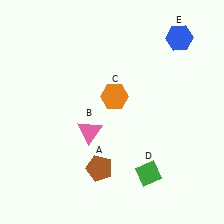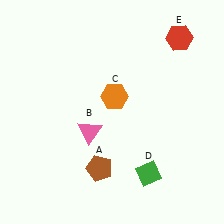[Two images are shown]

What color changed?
The hexagon (E) changed from blue in Image 1 to red in Image 2.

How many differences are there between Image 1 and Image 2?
There is 1 difference between the two images.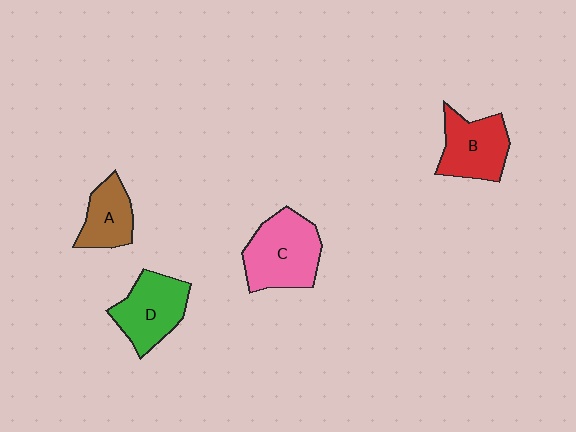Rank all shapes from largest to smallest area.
From largest to smallest: C (pink), D (green), B (red), A (brown).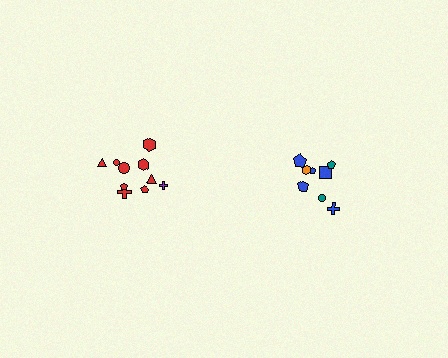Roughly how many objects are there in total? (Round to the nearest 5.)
Roughly 20 objects in total.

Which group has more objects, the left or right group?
The left group.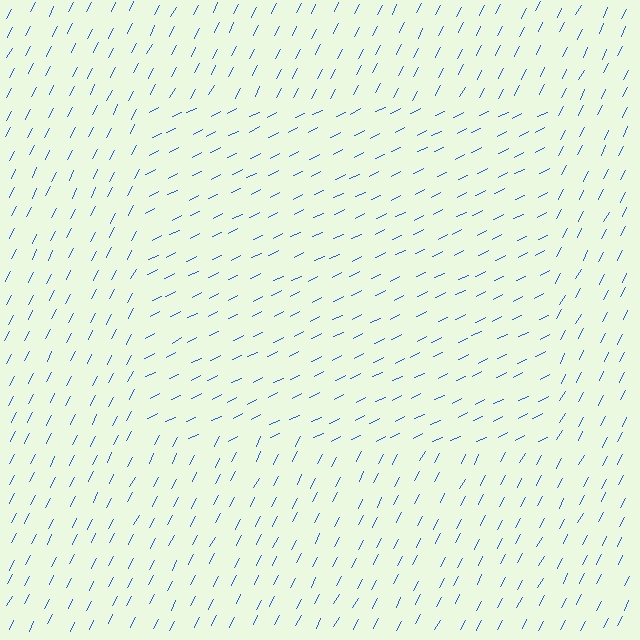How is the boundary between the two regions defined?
The boundary is defined purely by a change in line orientation (approximately 36 degrees difference). All lines are the same color and thickness.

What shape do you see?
I see a rectangle.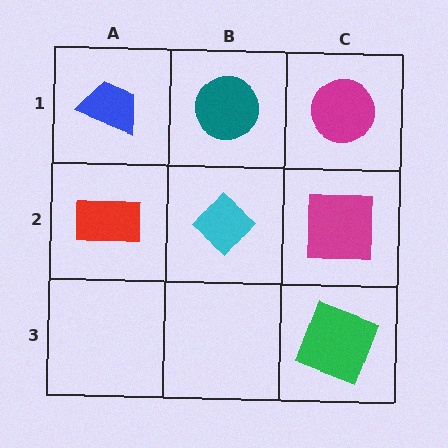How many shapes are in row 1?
3 shapes.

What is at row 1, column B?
A teal circle.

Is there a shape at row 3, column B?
No, that cell is empty.